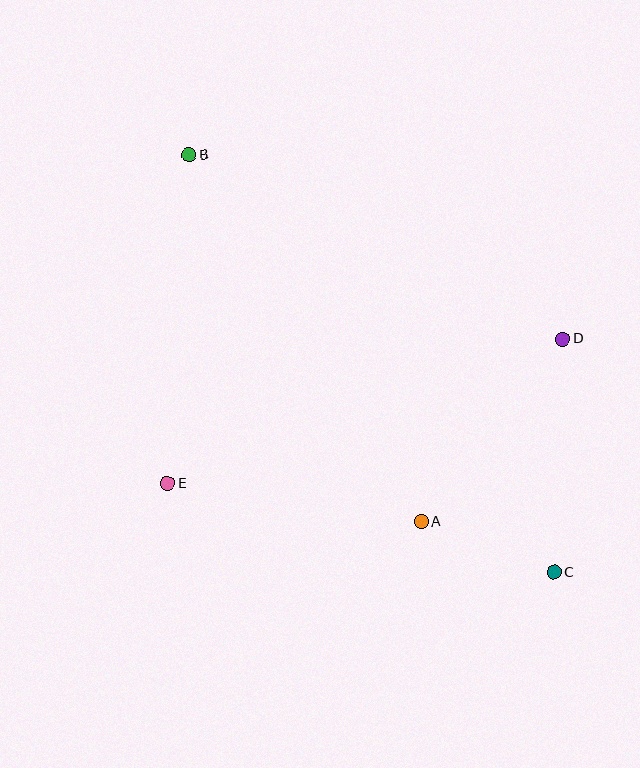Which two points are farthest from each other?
Points B and C are farthest from each other.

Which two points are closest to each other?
Points A and C are closest to each other.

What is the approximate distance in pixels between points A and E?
The distance between A and E is approximately 256 pixels.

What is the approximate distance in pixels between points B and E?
The distance between B and E is approximately 329 pixels.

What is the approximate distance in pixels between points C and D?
The distance between C and D is approximately 234 pixels.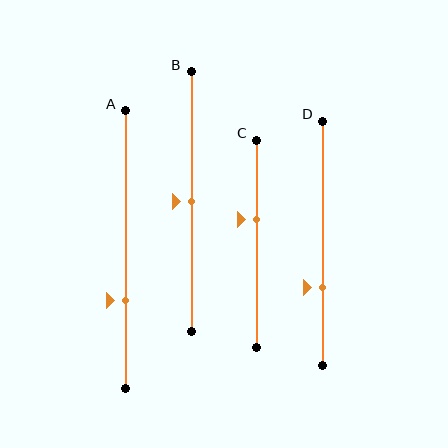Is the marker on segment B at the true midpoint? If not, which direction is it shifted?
Yes, the marker on segment B is at the true midpoint.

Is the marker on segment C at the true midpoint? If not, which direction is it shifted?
No, the marker on segment C is shifted upward by about 12% of the segment length.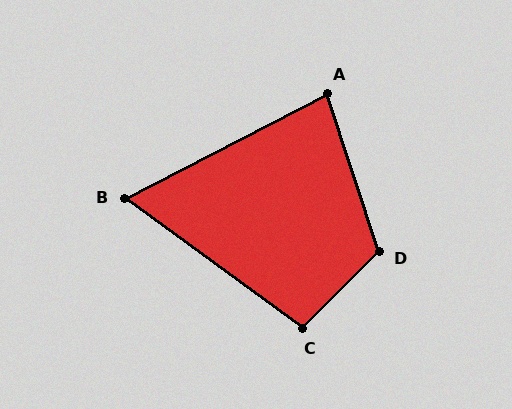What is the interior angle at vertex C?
Approximately 99 degrees (obtuse).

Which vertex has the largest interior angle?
D, at approximately 117 degrees.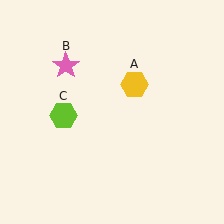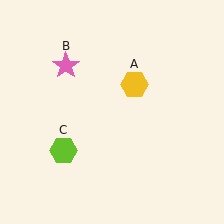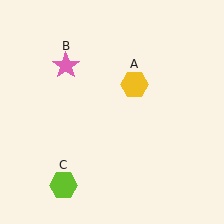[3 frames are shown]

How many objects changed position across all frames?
1 object changed position: lime hexagon (object C).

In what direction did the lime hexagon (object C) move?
The lime hexagon (object C) moved down.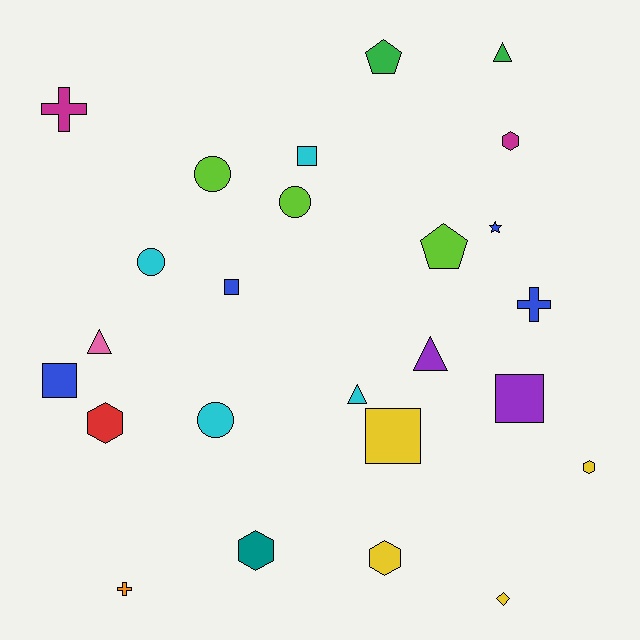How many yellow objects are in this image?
There are 4 yellow objects.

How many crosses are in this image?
There are 3 crosses.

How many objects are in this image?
There are 25 objects.